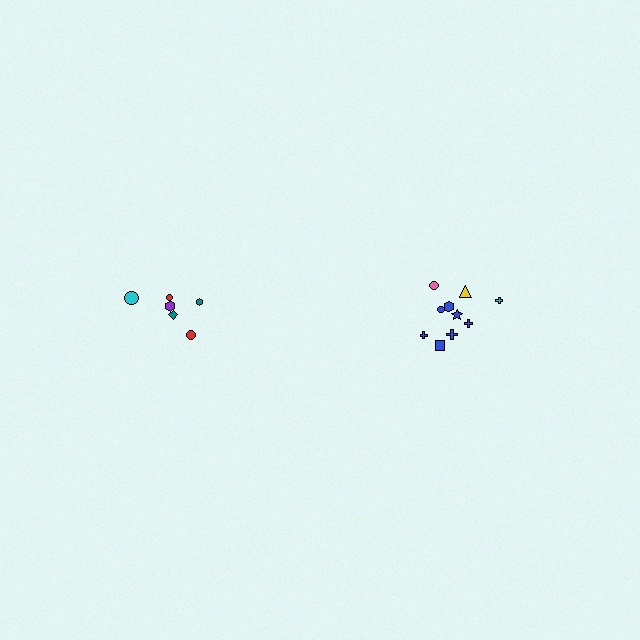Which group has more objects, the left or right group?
The right group.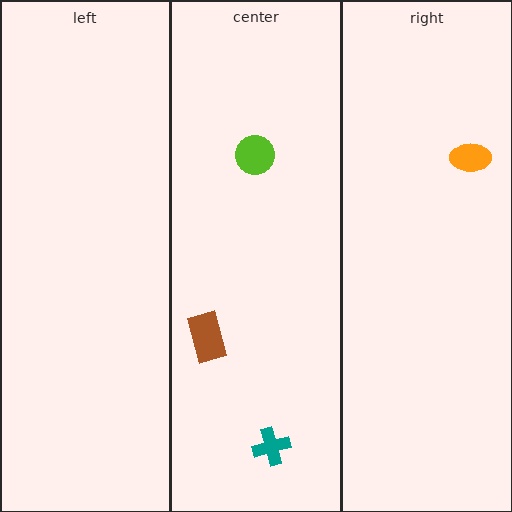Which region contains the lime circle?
The center region.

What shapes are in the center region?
The teal cross, the brown rectangle, the lime circle.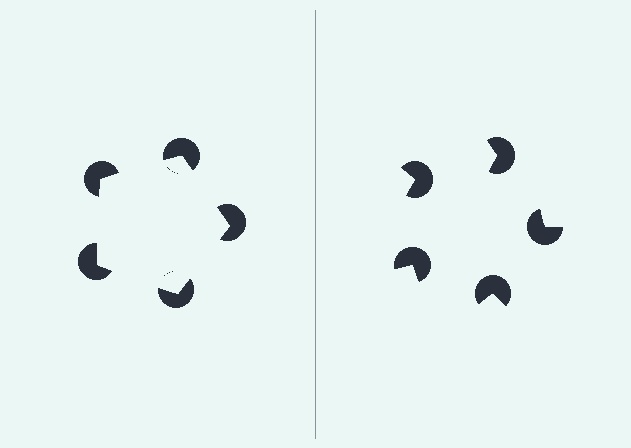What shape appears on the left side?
An illusory pentagon.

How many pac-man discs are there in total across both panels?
10 — 5 on each side.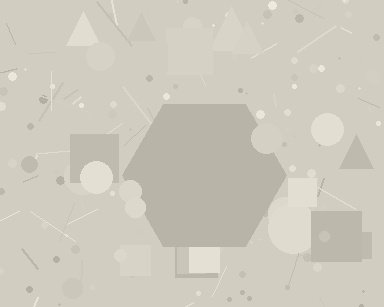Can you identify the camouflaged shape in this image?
The camouflaged shape is a hexagon.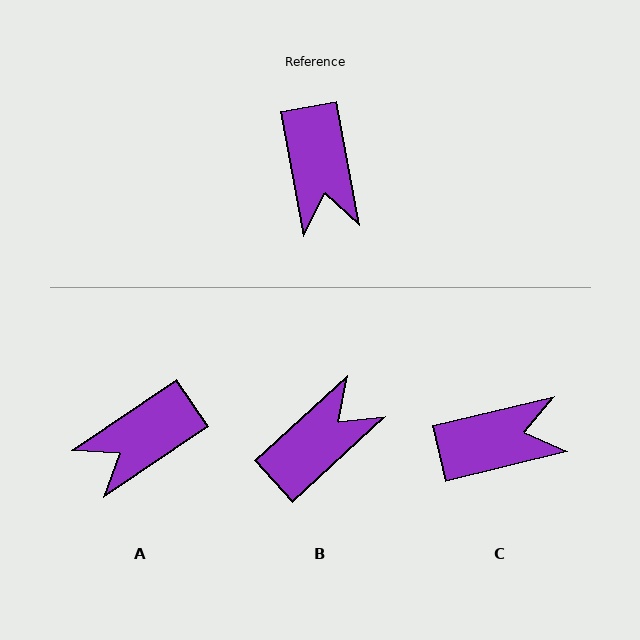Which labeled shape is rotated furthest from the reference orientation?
B, about 122 degrees away.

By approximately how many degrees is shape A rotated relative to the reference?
Approximately 66 degrees clockwise.